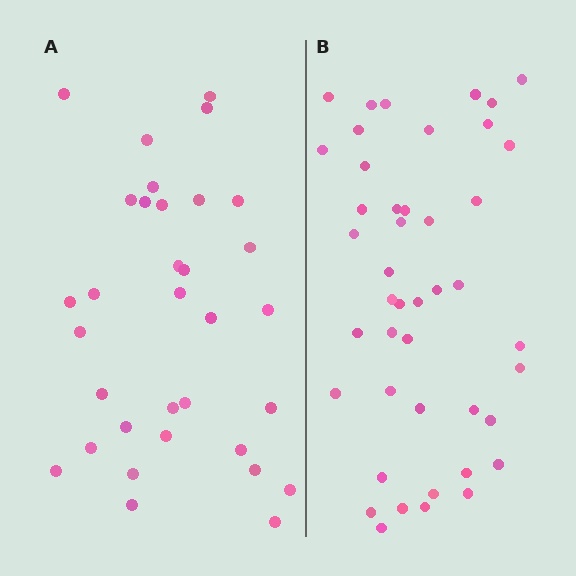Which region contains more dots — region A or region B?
Region B (the right region) has more dots.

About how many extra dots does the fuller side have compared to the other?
Region B has roughly 12 or so more dots than region A.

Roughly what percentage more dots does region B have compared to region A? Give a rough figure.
About 35% more.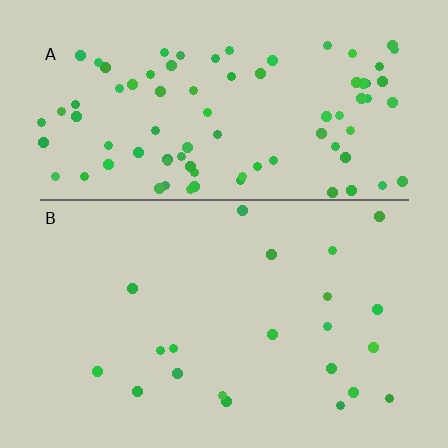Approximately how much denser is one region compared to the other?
Approximately 4.2× — region A over region B.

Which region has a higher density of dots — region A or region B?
A (the top).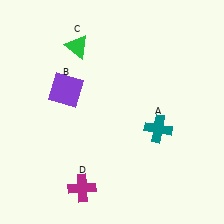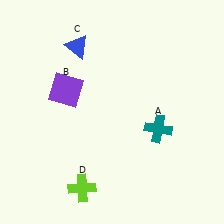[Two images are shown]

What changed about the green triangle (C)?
In Image 1, C is green. In Image 2, it changed to blue.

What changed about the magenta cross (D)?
In Image 1, D is magenta. In Image 2, it changed to lime.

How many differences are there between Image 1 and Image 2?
There are 2 differences between the two images.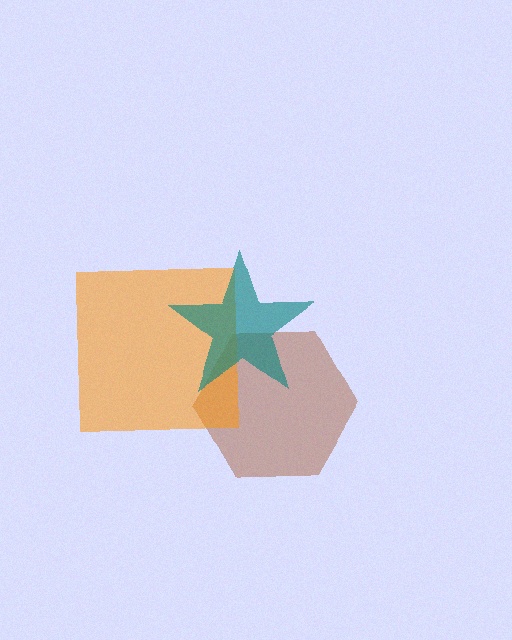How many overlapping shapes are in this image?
There are 3 overlapping shapes in the image.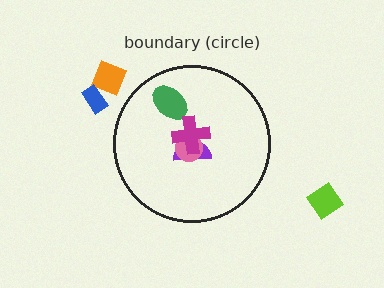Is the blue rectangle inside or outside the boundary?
Outside.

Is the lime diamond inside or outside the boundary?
Outside.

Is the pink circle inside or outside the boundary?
Inside.